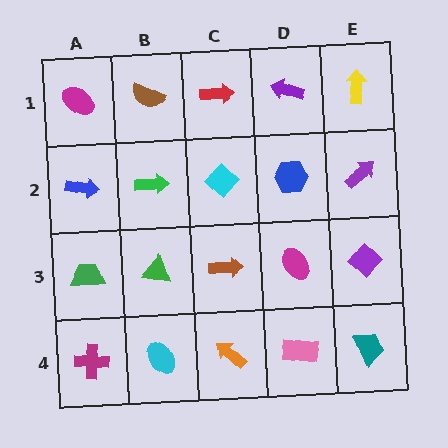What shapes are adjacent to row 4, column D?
A magenta ellipse (row 3, column D), an orange arrow (row 4, column C), a teal trapezoid (row 4, column E).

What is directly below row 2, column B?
A green triangle.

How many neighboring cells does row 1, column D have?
3.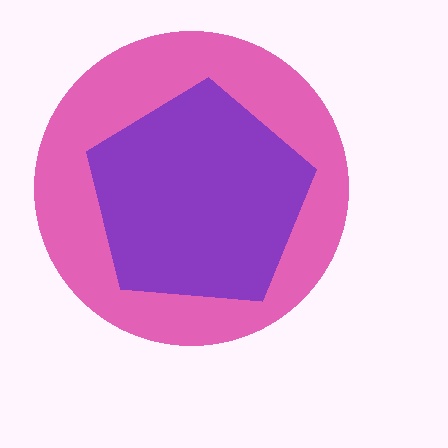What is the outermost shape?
The pink circle.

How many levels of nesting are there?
2.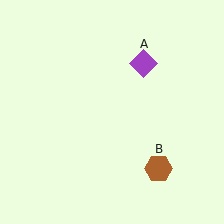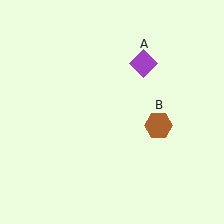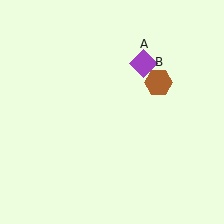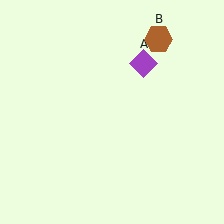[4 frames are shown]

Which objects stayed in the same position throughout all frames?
Purple diamond (object A) remained stationary.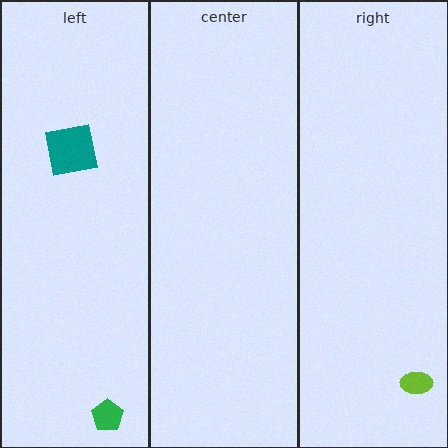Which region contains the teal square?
The left region.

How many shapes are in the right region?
1.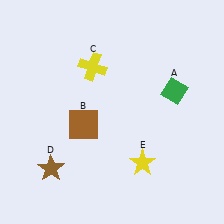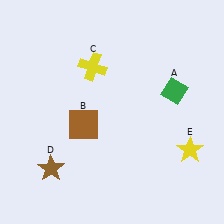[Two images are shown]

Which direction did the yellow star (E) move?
The yellow star (E) moved right.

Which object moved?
The yellow star (E) moved right.